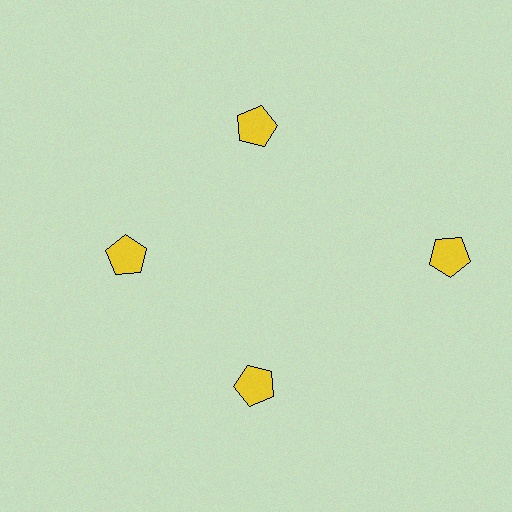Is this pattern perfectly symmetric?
No. The 4 yellow pentagons are arranged in a ring, but one element near the 3 o'clock position is pushed outward from the center, breaking the 4-fold rotational symmetry.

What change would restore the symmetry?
The symmetry would be restored by moving it inward, back onto the ring so that all 4 pentagons sit at equal angles and equal distance from the center.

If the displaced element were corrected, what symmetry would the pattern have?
It would have 4-fold rotational symmetry — the pattern would map onto itself every 90 degrees.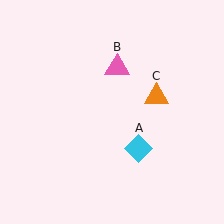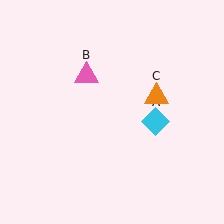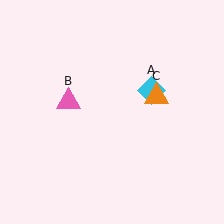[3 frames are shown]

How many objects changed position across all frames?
2 objects changed position: cyan diamond (object A), pink triangle (object B).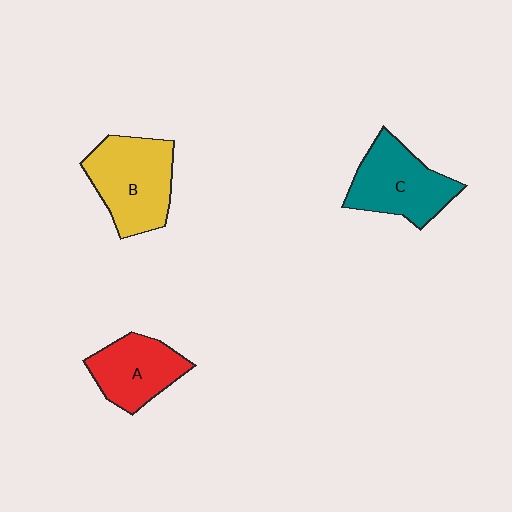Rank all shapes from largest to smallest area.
From largest to smallest: B (yellow), C (teal), A (red).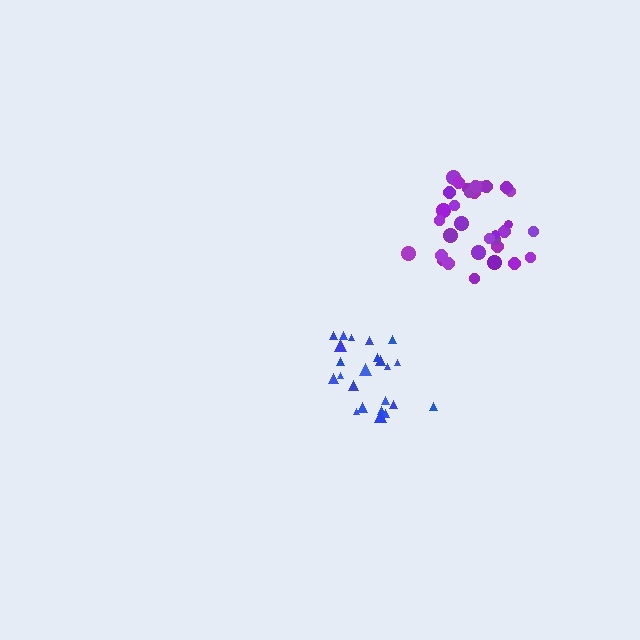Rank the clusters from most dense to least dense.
purple, blue.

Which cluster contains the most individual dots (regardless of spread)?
Purple (32).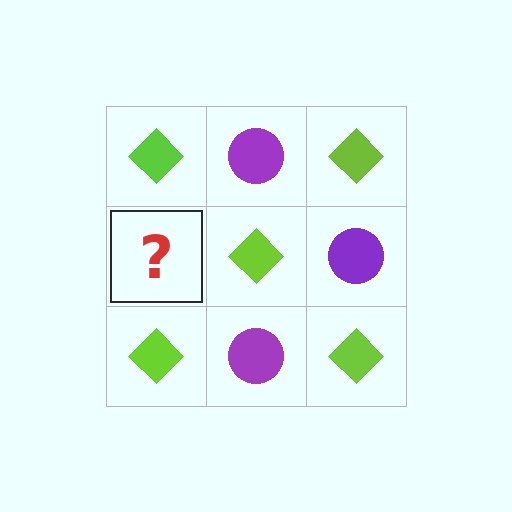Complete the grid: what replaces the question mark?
The question mark should be replaced with a purple circle.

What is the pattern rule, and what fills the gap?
The rule is that it alternates lime diamond and purple circle in a checkerboard pattern. The gap should be filled with a purple circle.